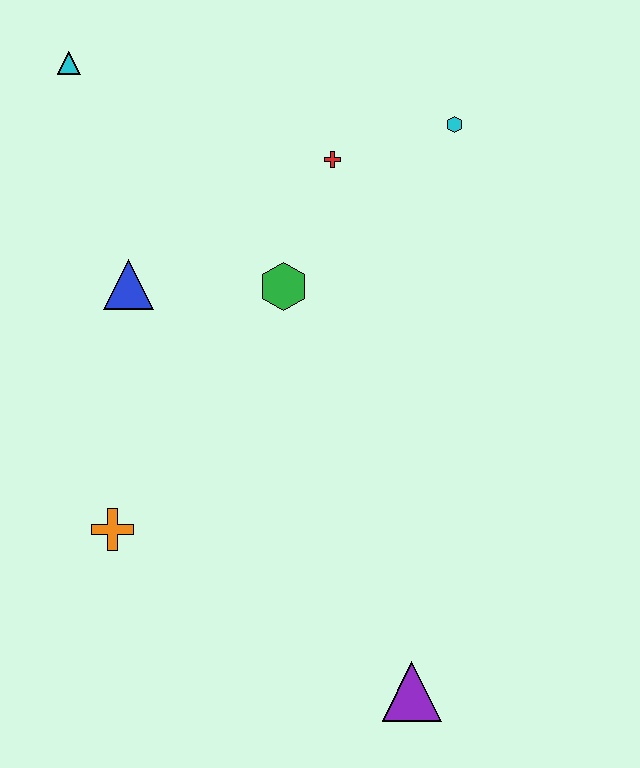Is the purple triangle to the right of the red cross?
Yes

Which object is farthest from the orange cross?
The cyan hexagon is farthest from the orange cross.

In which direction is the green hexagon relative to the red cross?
The green hexagon is below the red cross.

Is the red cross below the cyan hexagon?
Yes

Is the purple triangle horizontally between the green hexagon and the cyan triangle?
No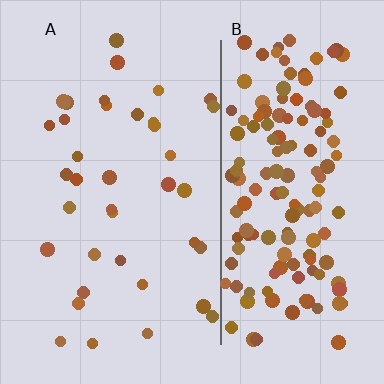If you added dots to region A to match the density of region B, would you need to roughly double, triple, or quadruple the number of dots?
Approximately quadruple.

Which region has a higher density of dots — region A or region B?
B (the right).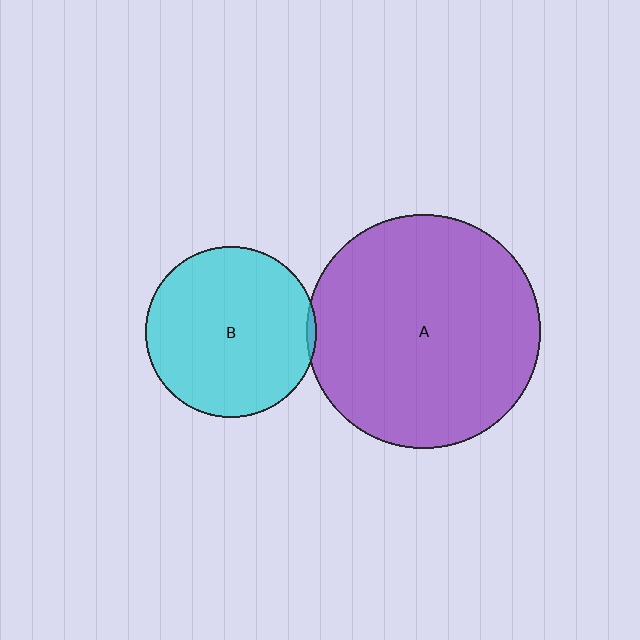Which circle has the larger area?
Circle A (purple).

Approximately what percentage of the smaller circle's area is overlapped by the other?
Approximately 5%.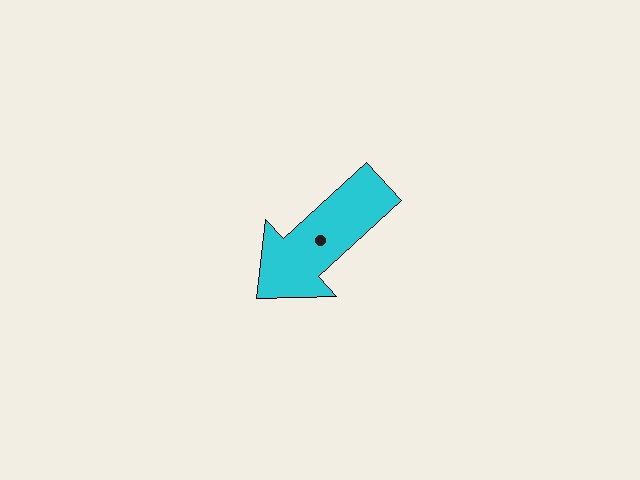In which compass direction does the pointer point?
Southwest.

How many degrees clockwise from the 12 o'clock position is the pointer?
Approximately 227 degrees.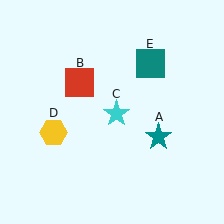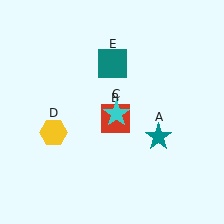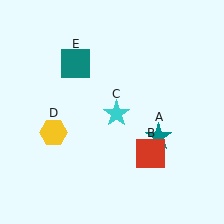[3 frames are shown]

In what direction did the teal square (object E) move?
The teal square (object E) moved left.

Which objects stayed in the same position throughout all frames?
Teal star (object A) and cyan star (object C) and yellow hexagon (object D) remained stationary.